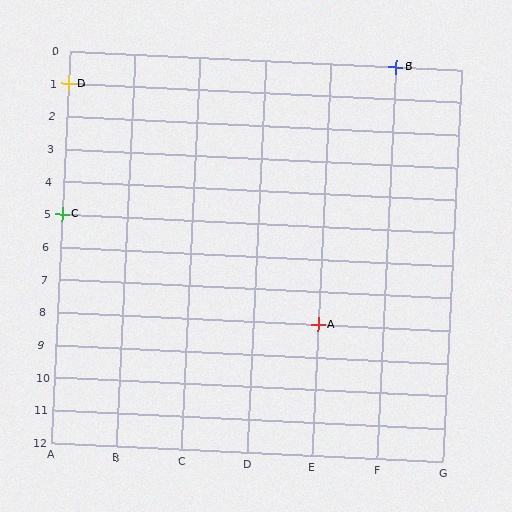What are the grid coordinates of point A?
Point A is at grid coordinates (E, 8).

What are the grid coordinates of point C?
Point C is at grid coordinates (A, 5).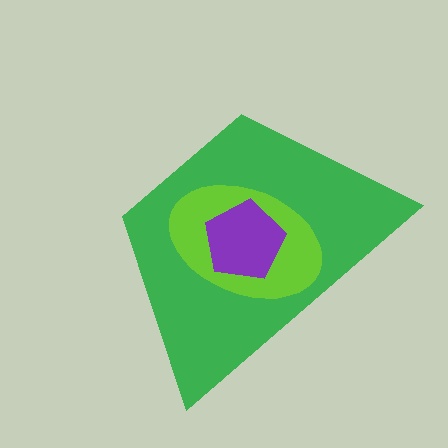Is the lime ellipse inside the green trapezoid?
Yes.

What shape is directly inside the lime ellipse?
The purple pentagon.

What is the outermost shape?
The green trapezoid.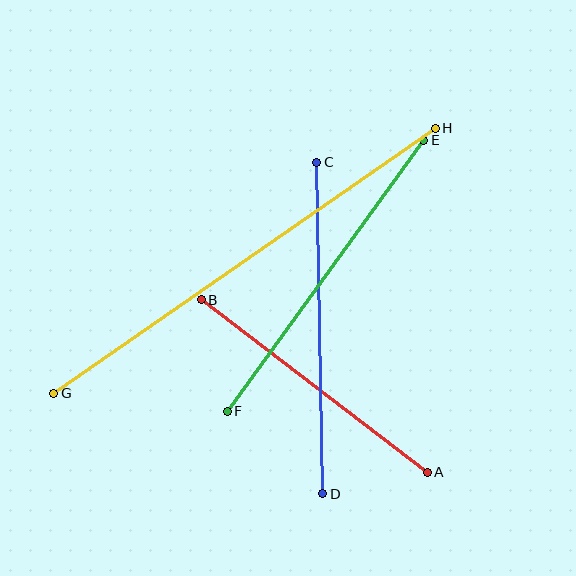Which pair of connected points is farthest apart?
Points G and H are farthest apart.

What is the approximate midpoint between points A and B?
The midpoint is at approximately (314, 386) pixels.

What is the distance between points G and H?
The distance is approximately 465 pixels.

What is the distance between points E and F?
The distance is approximately 335 pixels.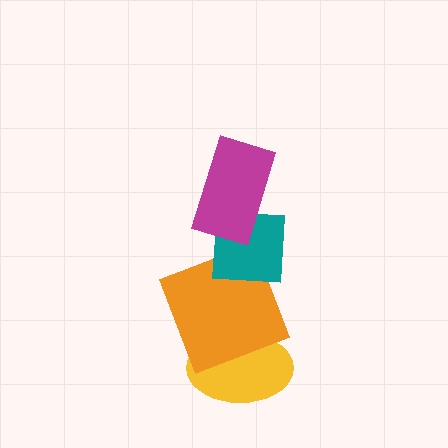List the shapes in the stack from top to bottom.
From top to bottom: the magenta rectangle, the teal square, the orange square, the yellow ellipse.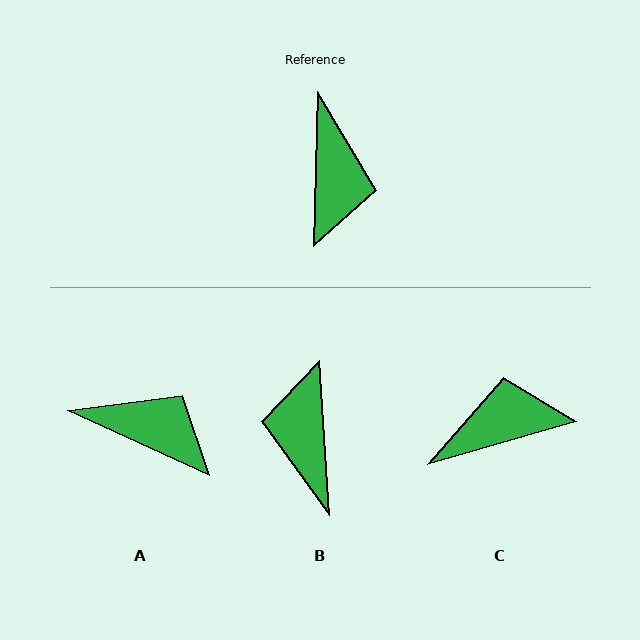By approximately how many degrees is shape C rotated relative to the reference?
Approximately 108 degrees counter-clockwise.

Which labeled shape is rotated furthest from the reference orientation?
B, about 175 degrees away.